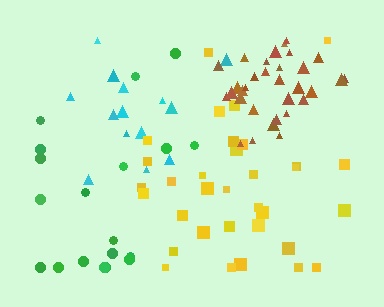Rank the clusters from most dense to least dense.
brown, cyan, yellow, green.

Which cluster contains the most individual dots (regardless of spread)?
Yellow (33).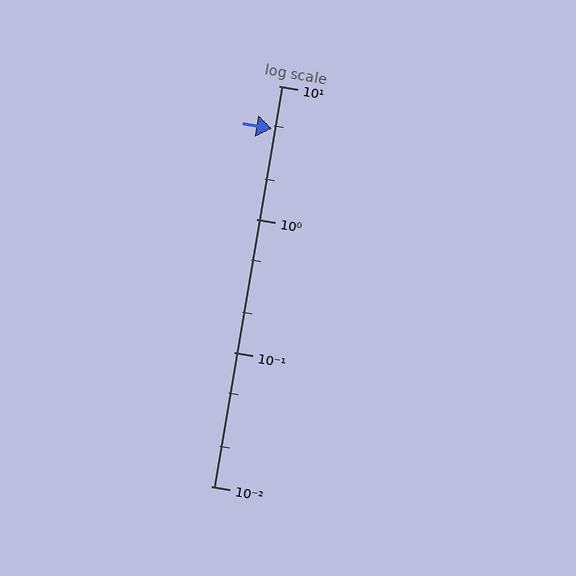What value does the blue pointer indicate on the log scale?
The pointer indicates approximately 4.8.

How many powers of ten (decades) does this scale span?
The scale spans 3 decades, from 0.01 to 10.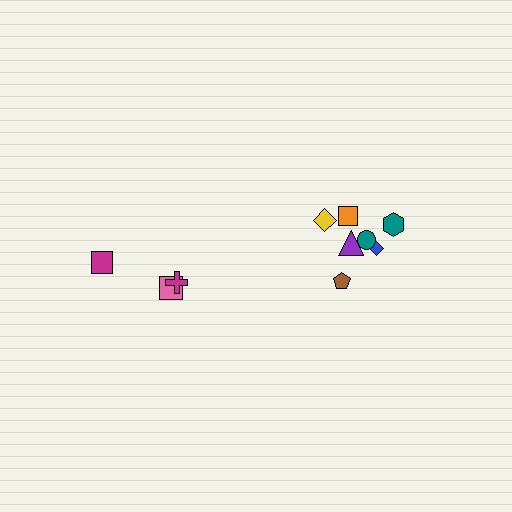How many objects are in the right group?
There are 7 objects.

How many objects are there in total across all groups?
There are 10 objects.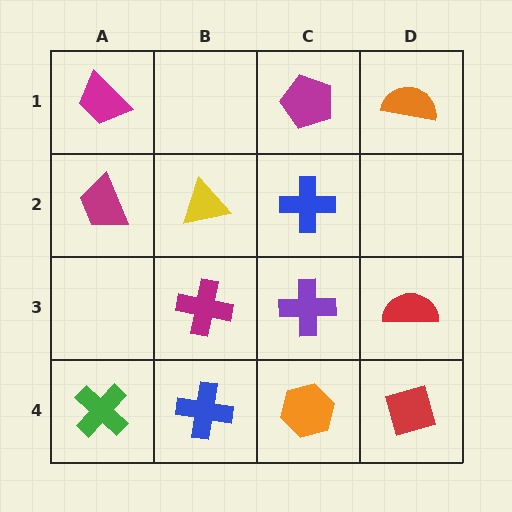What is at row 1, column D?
An orange semicircle.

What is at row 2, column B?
A yellow triangle.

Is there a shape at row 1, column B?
No, that cell is empty.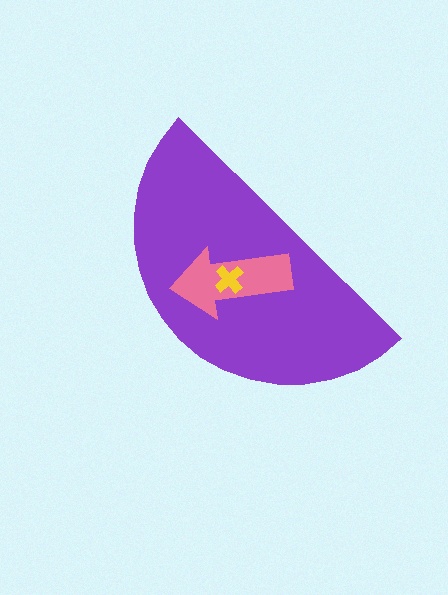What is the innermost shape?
The yellow cross.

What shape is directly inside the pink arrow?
The yellow cross.